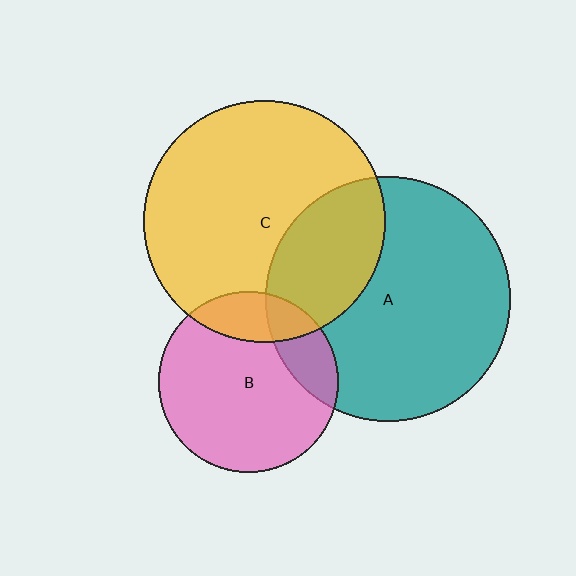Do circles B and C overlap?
Yes.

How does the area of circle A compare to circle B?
Approximately 1.8 times.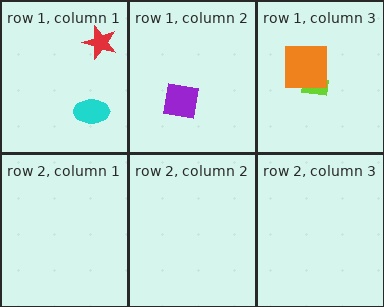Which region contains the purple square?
The row 1, column 2 region.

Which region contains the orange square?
The row 1, column 3 region.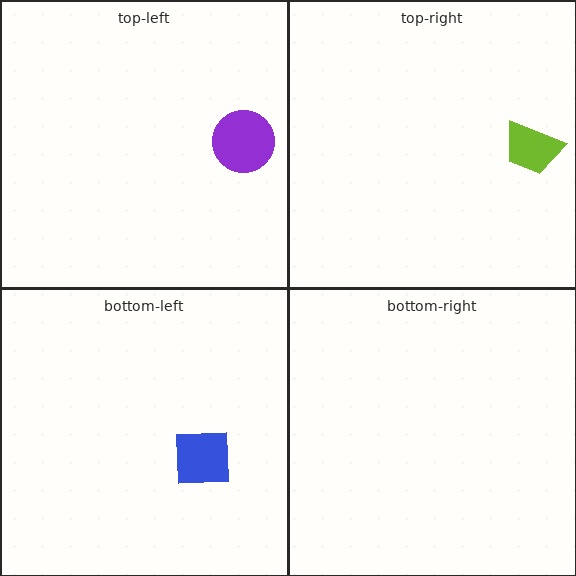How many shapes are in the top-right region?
1.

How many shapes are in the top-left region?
1.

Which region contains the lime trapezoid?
The top-right region.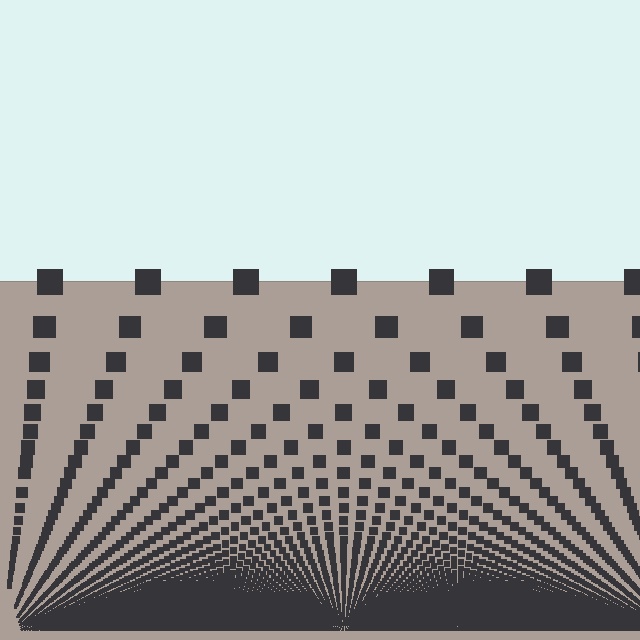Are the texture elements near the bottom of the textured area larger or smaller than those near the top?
Smaller. The gradient is inverted — elements near the bottom are smaller and denser.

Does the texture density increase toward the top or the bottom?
Density increases toward the bottom.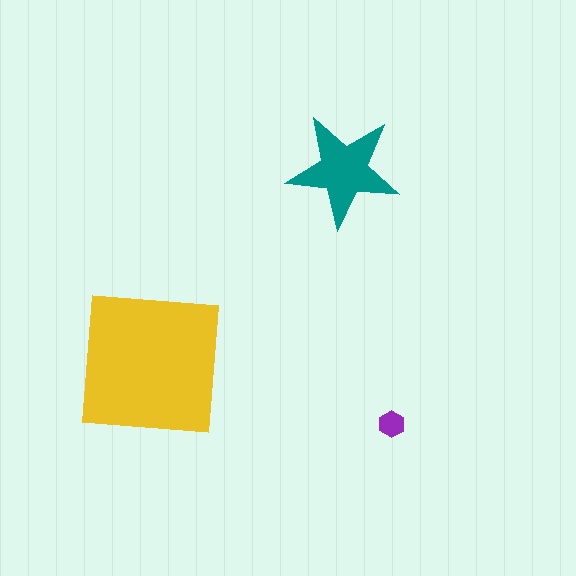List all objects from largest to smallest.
The yellow square, the teal star, the purple hexagon.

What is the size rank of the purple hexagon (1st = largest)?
3rd.